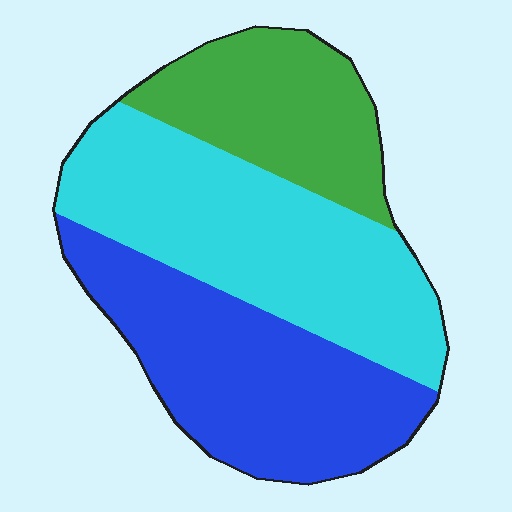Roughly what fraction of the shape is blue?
Blue takes up between a third and a half of the shape.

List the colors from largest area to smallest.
From largest to smallest: cyan, blue, green.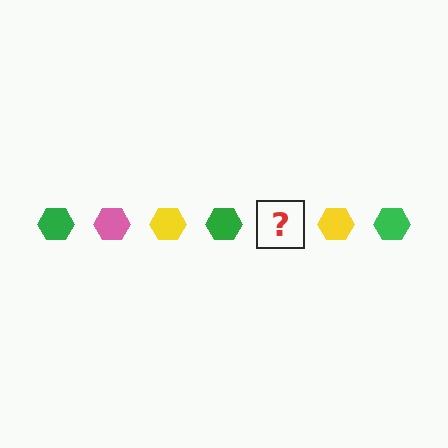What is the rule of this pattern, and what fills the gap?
The rule is that the pattern cycles through green, pink, yellow hexagons. The gap should be filled with a pink hexagon.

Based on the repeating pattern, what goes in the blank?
The blank should be a pink hexagon.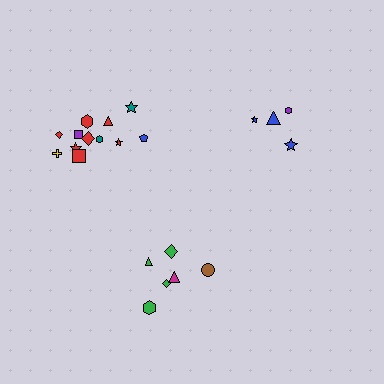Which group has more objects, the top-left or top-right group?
The top-left group.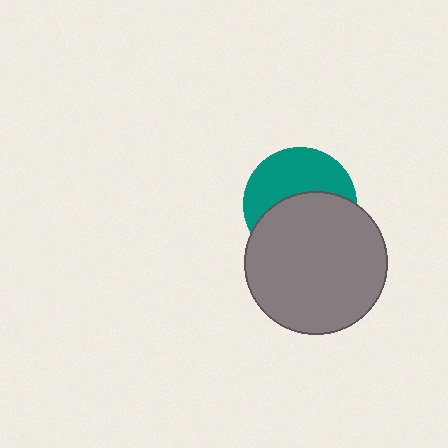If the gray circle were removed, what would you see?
You would see the complete teal circle.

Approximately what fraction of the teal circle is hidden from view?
Roughly 53% of the teal circle is hidden behind the gray circle.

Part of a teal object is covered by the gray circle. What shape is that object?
It is a circle.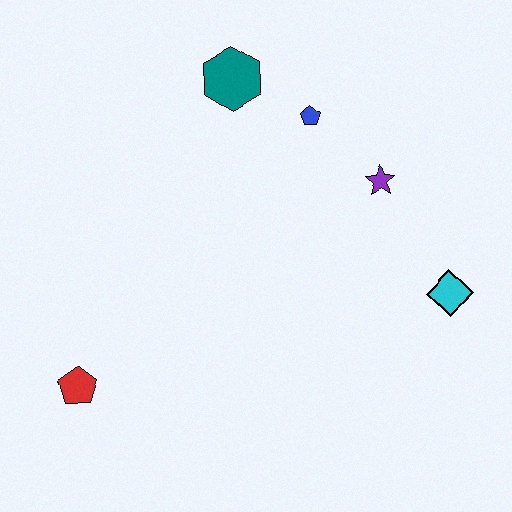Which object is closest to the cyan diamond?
The purple star is closest to the cyan diamond.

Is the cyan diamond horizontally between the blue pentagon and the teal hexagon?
No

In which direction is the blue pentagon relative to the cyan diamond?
The blue pentagon is above the cyan diamond.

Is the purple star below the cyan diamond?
No